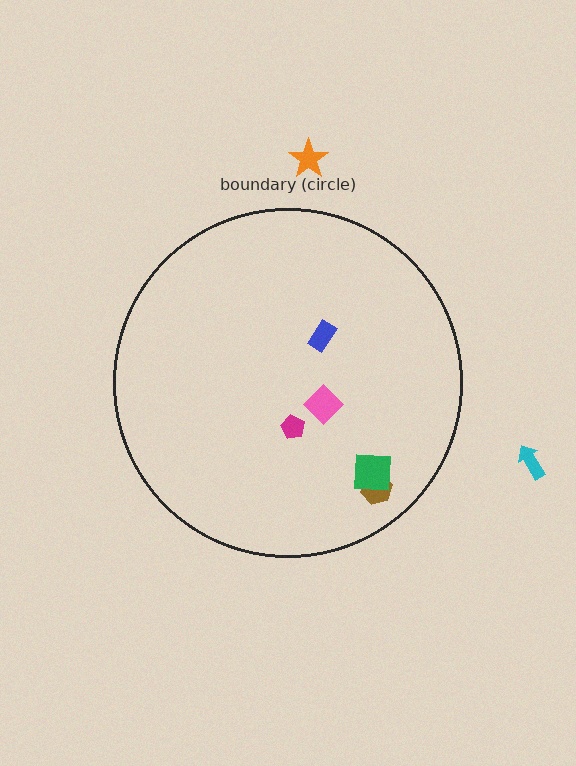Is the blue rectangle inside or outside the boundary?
Inside.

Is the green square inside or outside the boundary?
Inside.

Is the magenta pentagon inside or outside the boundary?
Inside.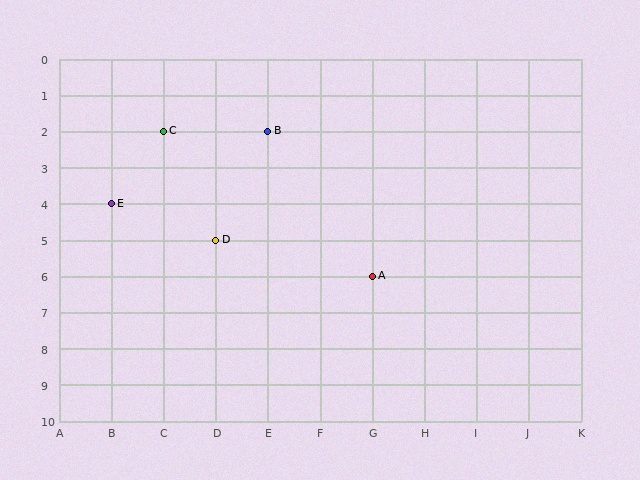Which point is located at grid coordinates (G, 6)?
Point A is at (G, 6).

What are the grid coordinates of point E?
Point E is at grid coordinates (B, 4).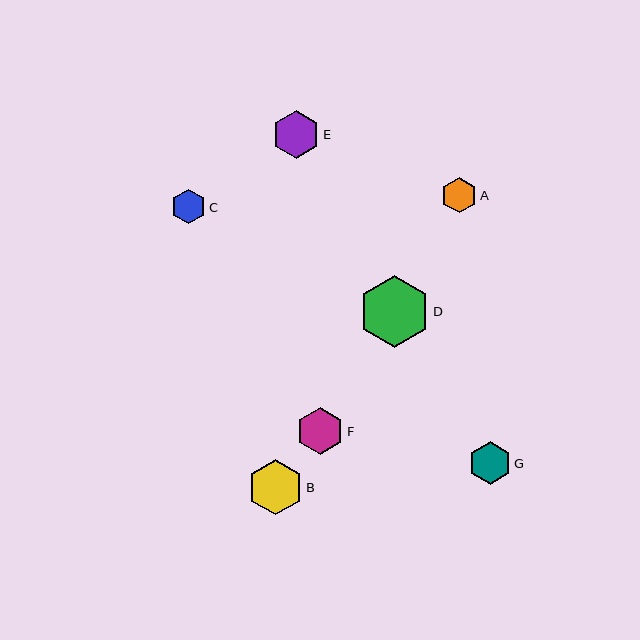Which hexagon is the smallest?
Hexagon C is the smallest with a size of approximately 35 pixels.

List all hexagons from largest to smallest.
From largest to smallest: D, B, F, E, G, A, C.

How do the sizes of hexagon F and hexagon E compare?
Hexagon F and hexagon E are approximately the same size.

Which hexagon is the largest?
Hexagon D is the largest with a size of approximately 72 pixels.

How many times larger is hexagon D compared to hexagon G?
Hexagon D is approximately 1.7 times the size of hexagon G.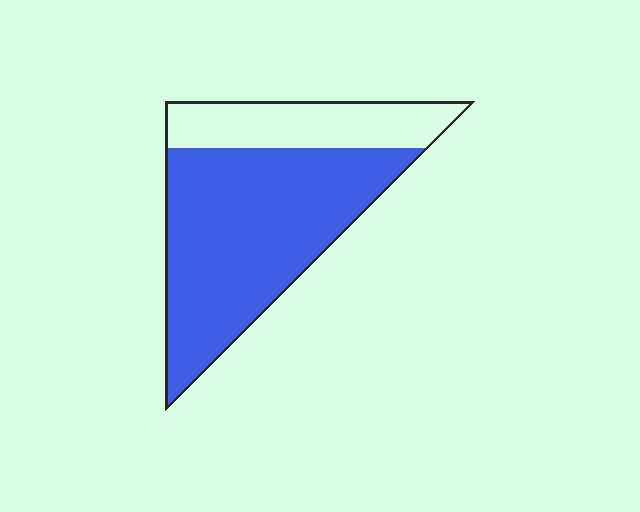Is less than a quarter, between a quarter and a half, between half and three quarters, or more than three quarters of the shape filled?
Between half and three quarters.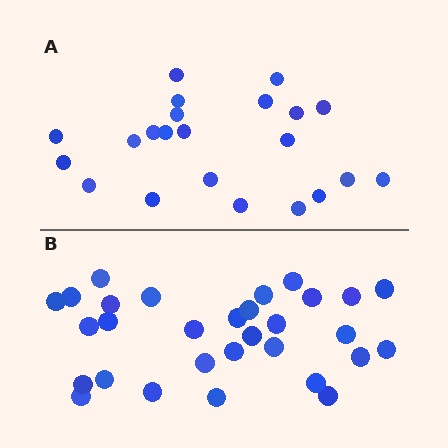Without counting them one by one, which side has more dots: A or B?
Region B (the bottom region) has more dots.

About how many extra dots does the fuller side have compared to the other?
Region B has roughly 8 or so more dots than region A.